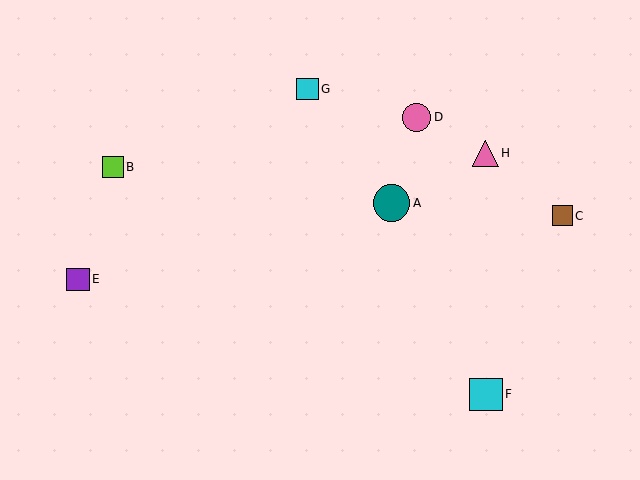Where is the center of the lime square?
The center of the lime square is at (113, 167).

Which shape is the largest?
The teal circle (labeled A) is the largest.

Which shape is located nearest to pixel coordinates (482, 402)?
The cyan square (labeled F) at (486, 394) is nearest to that location.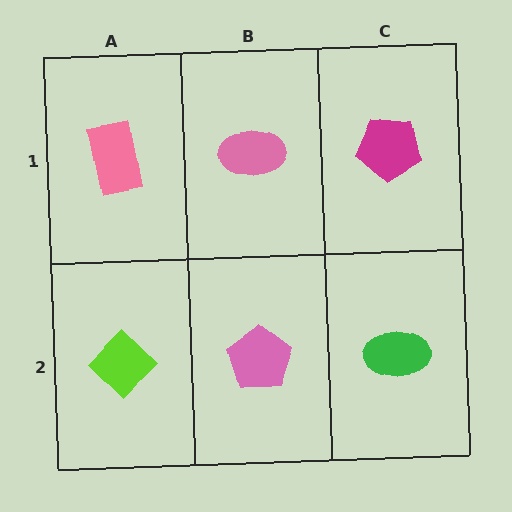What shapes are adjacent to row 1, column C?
A green ellipse (row 2, column C), a pink ellipse (row 1, column B).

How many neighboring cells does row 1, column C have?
2.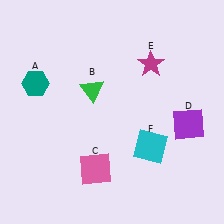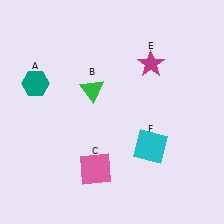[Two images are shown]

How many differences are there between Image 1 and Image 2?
There is 1 difference between the two images.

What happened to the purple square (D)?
The purple square (D) was removed in Image 2. It was in the bottom-right area of Image 1.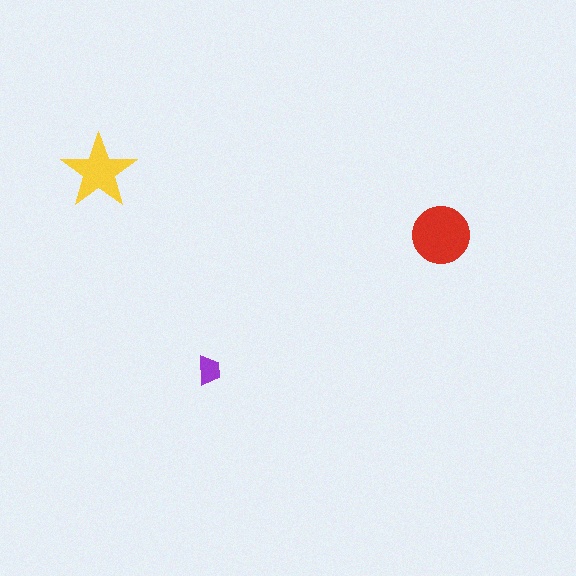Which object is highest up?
The yellow star is topmost.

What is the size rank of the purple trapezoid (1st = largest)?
3rd.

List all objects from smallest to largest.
The purple trapezoid, the yellow star, the red circle.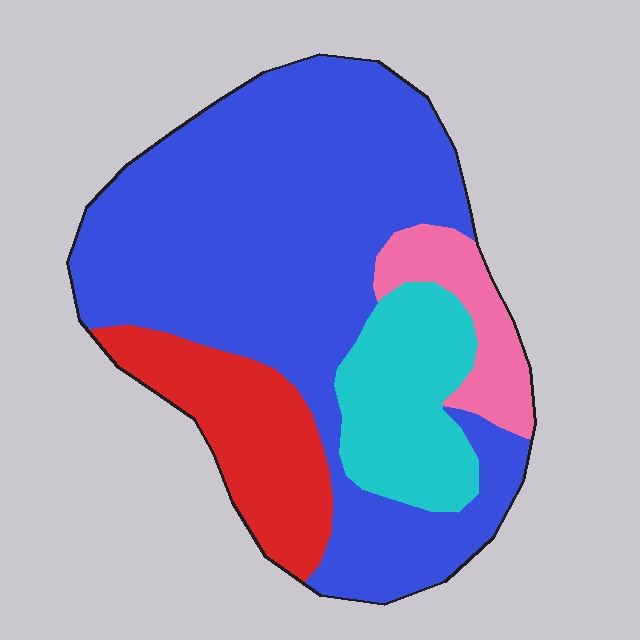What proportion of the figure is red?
Red covers around 15% of the figure.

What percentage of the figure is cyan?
Cyan covers 15% of the figure.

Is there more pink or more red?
Red.